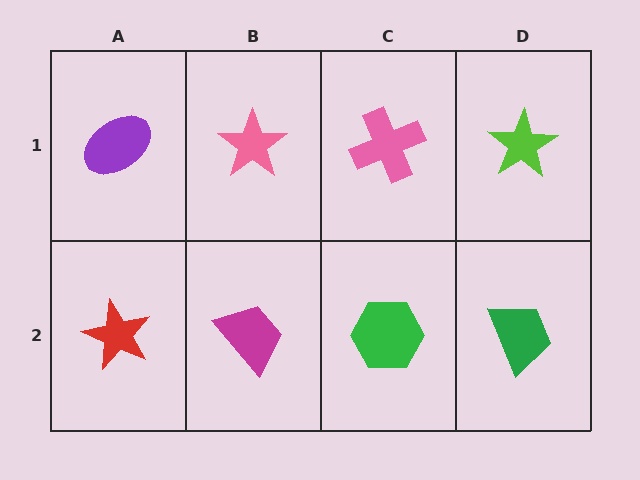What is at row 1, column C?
A pink cross.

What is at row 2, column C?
A green hexagon.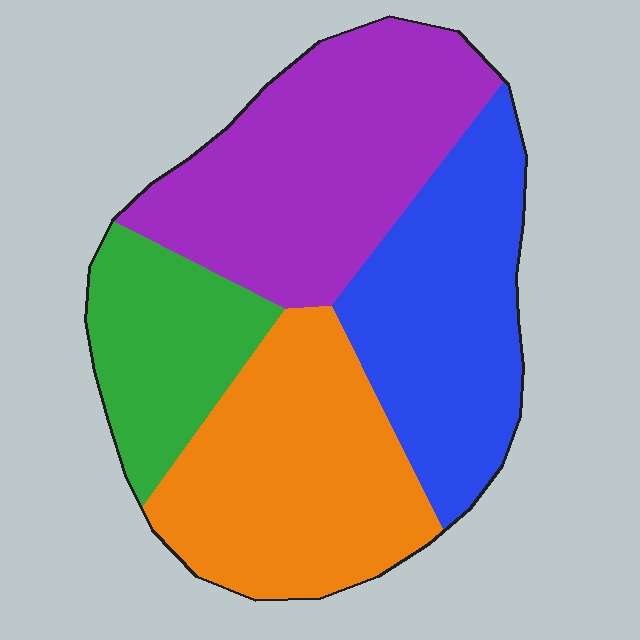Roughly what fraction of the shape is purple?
Purple covers roughly 30% of the shape.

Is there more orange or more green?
Orange.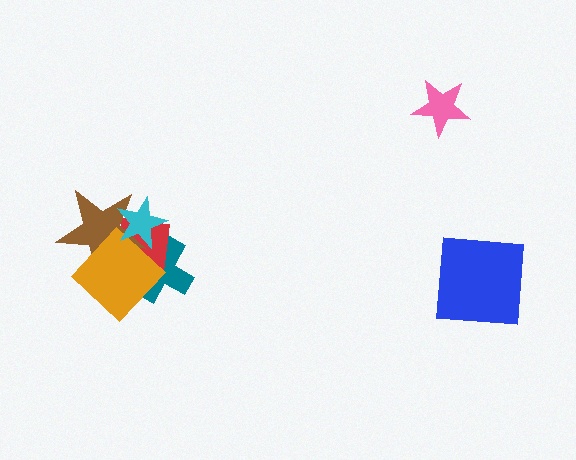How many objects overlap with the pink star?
0 objects overlap with the pink star.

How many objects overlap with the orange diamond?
3 objects overlap with the orange diamond.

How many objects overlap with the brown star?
4 objects overlap with the brown star.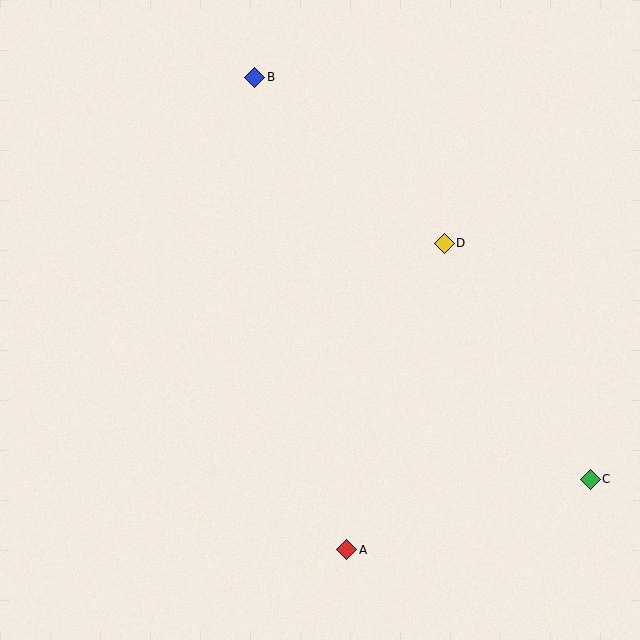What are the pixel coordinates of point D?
Point D is at (444, 243).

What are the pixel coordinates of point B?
Point B is at (255, 77).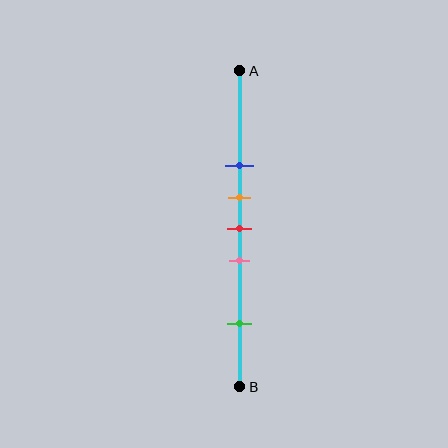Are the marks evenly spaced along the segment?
No, the marks are not evenly spaced.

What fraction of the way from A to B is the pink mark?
The pink mark is approximately 60% (0.6) of the way from A to B.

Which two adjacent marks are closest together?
The orange and red marks are the closest adjacent pair.